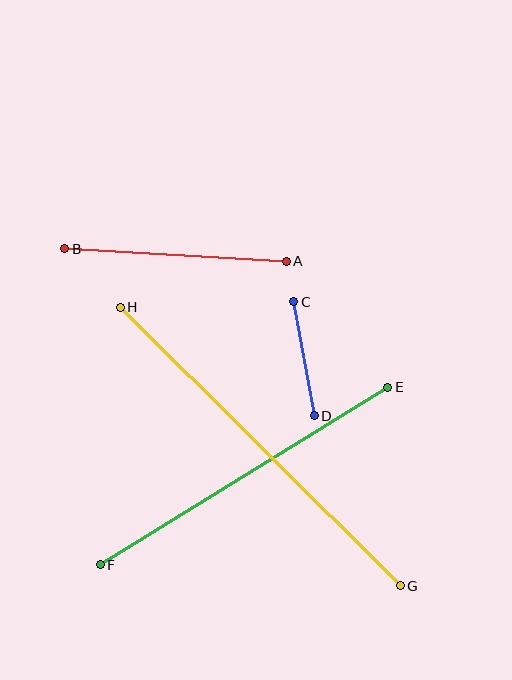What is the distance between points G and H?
The distance is approximately 395 pixels.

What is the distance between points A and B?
The distance is approximately 222 pixels.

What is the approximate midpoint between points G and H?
The midpoint is at approximately (260, 446) pixels.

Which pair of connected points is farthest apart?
Points G and H are farthest apart.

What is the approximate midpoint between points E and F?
The midpoint is at approximately (244, 476) pixels.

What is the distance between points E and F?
The distance is approximately 338 pixels.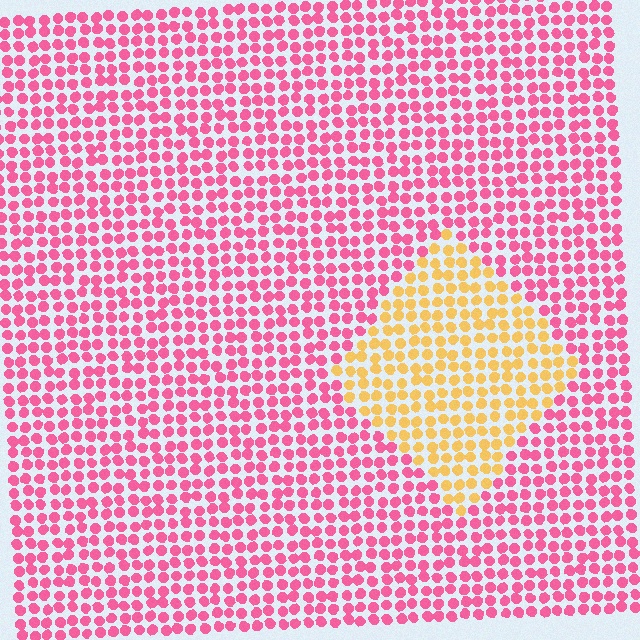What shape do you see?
I see a diamond.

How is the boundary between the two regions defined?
The boundary is defined purely by a slight shift in hue (about 66 degrees). Spacing, size, and orientation are identical on both sides.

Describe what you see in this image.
The image is filled with small pink elements in a uniform arrangement. A diamond-shaped region is visible where the elements are tinted to a slightly different hue, forming a subtle color boundary.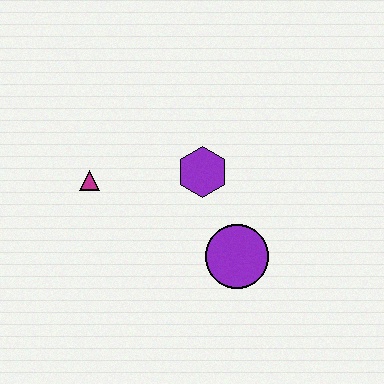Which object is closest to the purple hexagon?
The purple circle is closest to the purple hexagon.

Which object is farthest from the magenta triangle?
The purple circle is farthest from the magenta triangle.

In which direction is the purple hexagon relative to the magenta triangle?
The purple hexagon is to the right of the magenta triangle.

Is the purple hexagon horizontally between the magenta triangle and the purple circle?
Yes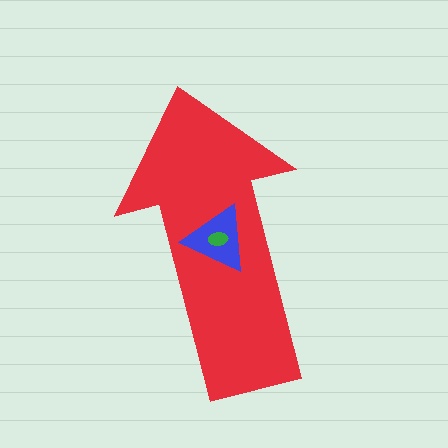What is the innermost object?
The green ellipse.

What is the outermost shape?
The red arrow.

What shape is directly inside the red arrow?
The blue triangle.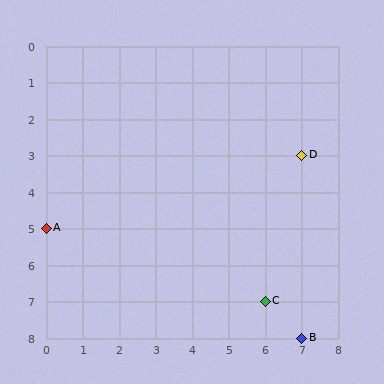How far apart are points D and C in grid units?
Points D and C are 1 column and 4 rows apart (about 4.1 grid units diagonally).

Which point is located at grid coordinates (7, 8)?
Point B is at (7, 8).